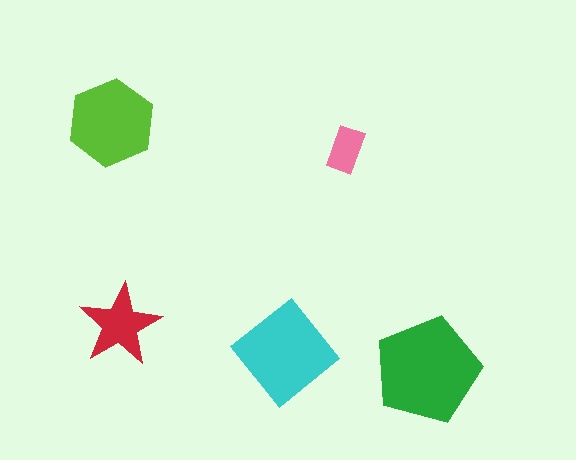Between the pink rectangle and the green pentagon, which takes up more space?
The green pentagon.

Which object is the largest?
The green pentagon.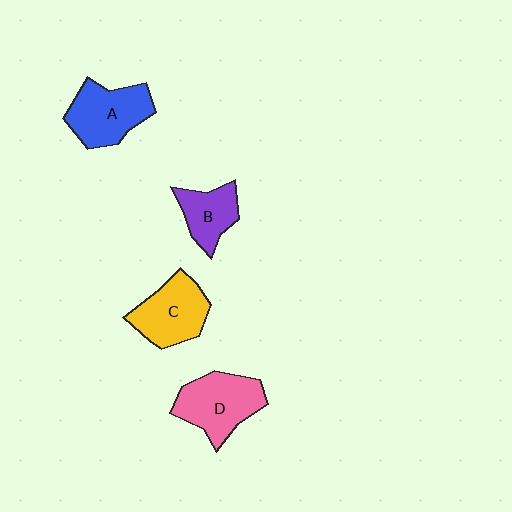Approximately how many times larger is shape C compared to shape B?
Approximately 1.4 times.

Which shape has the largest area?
Shape D (pink).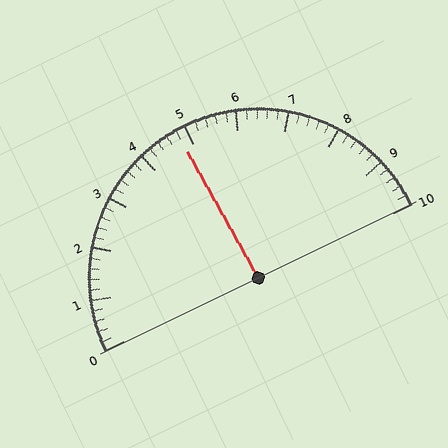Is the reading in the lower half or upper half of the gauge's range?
The reading is in the lower half of the range (0 to 10).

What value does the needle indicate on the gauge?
The needle indicates approximately 4.8.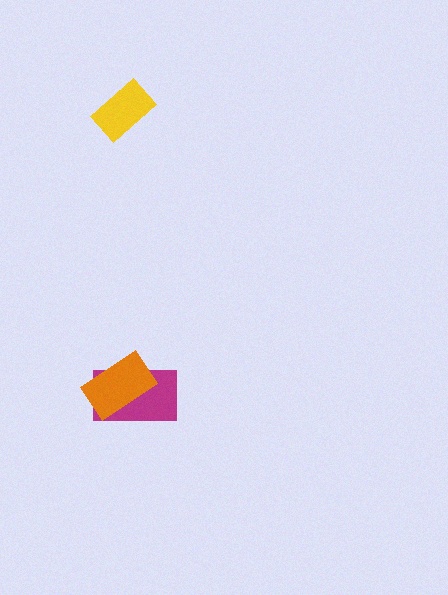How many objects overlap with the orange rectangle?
1 object overlaps with the orange rectangle.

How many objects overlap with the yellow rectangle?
0 objects overlap with the yellow rectangle.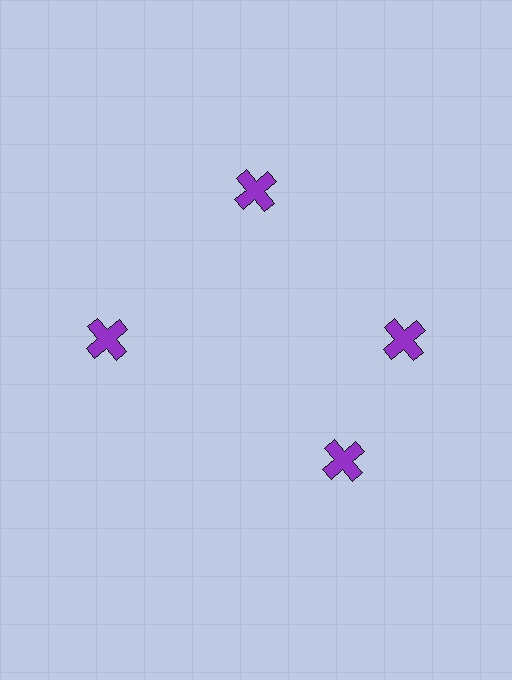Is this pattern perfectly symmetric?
No. The 4 purple crosses are arranged in a ring, but one element near the 6 o'clock position is rotated out of alignment along the ring, breaking the 4-fold rotational symmetry.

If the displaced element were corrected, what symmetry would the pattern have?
It would have 4-fold rotational symmetry — the pattern would map onto itself every 90 degrees.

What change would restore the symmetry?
The symmetry would be restored by rotating it back into even spacing with its neighbors so that all 4 crosses sit at equal angles and equal distance from the center.